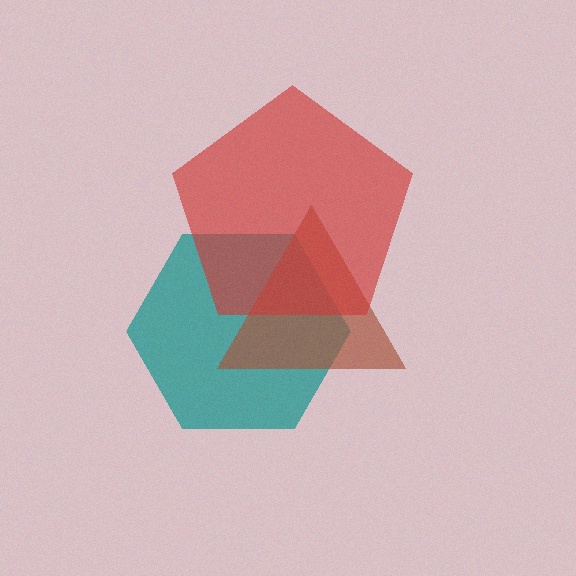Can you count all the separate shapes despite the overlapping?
Yes, there are 3 separate shapes.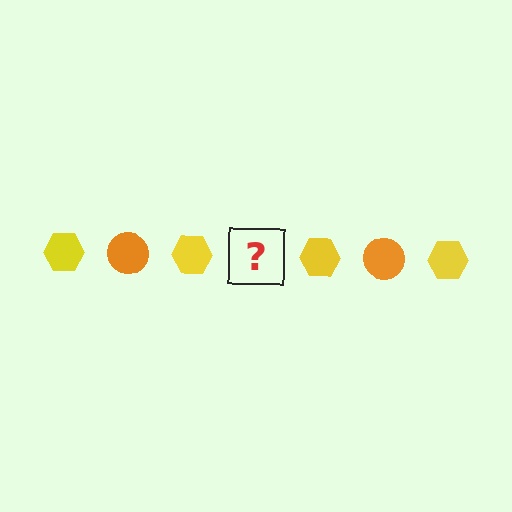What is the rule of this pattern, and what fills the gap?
The rule is that the pattern alternates between yellow hexagon and orange circle. The gap should be filled with an orange circle.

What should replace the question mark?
The question mark should be replaced with an orange circle.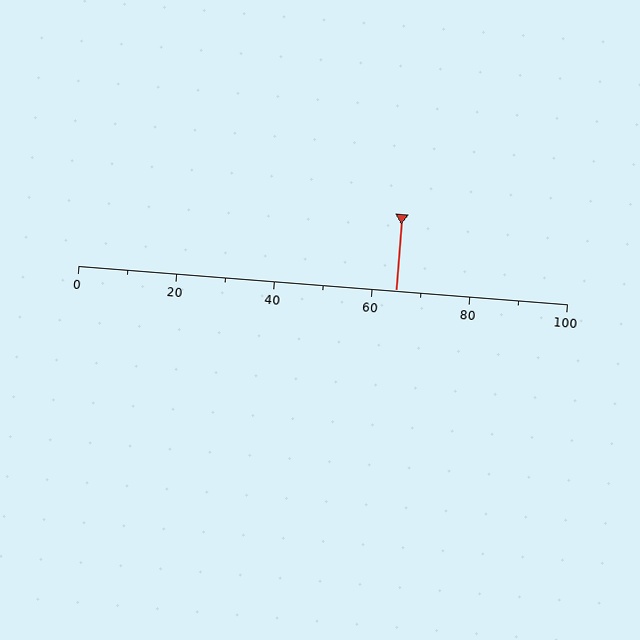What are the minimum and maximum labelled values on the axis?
The axis runs from 0 to 100.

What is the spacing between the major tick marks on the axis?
The major ticks are spaced 20 apart.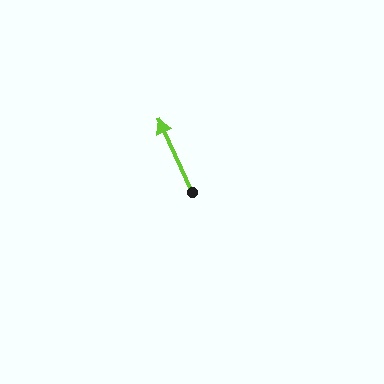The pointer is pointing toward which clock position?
Roughly 11 o'clock.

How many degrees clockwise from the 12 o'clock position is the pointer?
Approximately 335 degrees.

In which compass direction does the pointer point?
Northwest.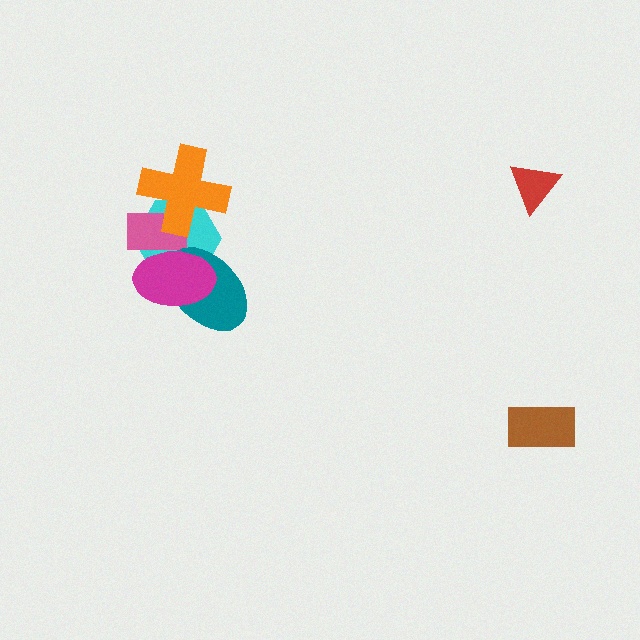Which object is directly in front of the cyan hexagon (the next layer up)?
The pink rectangle is directly in front of the cyan hexagon.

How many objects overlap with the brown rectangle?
0 objects overlap with the brown rectangle.